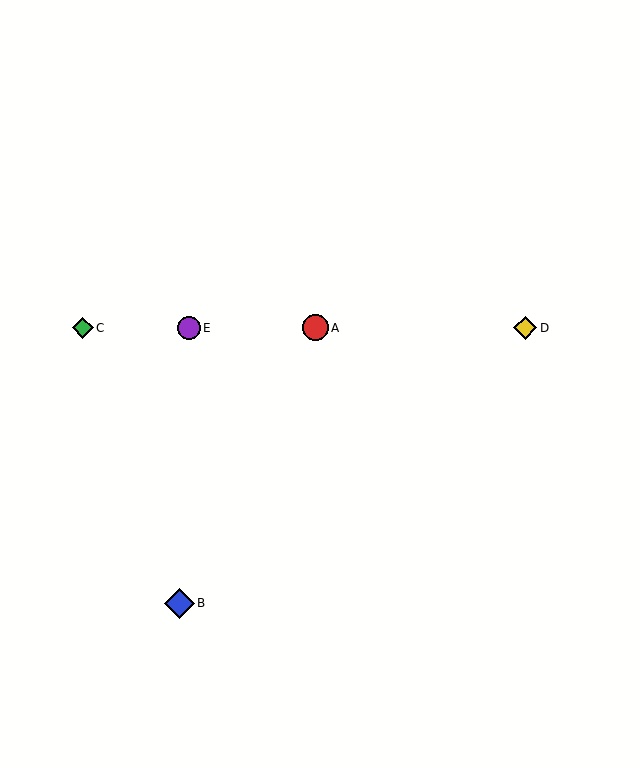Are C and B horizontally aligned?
No, C is at y≈328 and B is at y≈603.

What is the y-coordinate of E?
Object E is at y≈328.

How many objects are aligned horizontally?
4 objects (A, C, D, E) are aligned horizontally.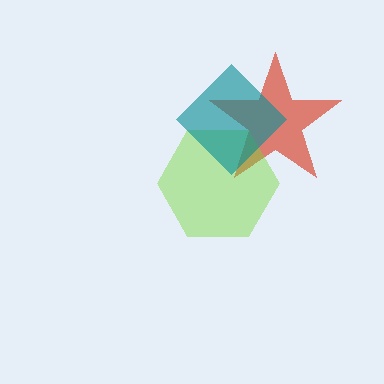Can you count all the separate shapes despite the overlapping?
Yes, there are 3 separate shapes.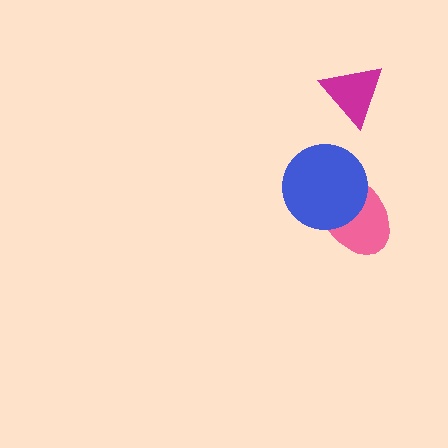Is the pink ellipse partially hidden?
Yes, it is partially covered by another shape.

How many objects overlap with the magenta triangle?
0 objects overlap with the magenta triangle.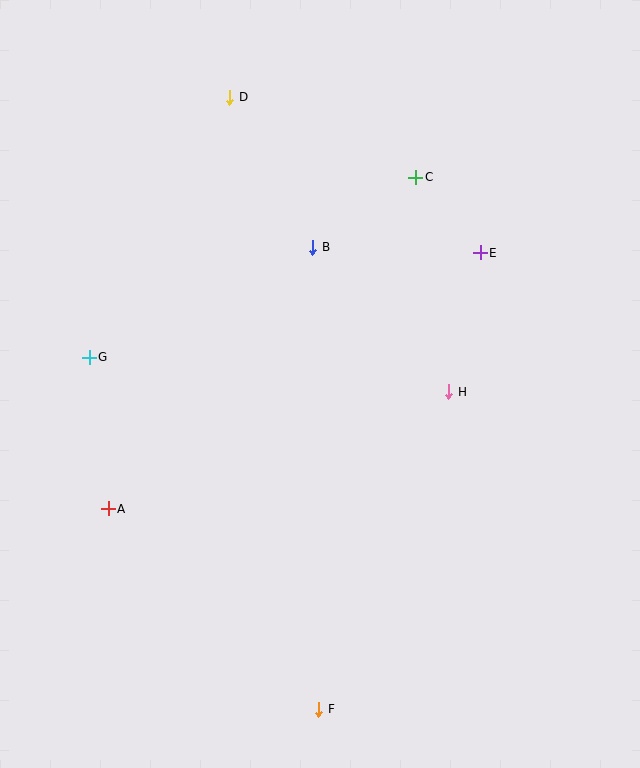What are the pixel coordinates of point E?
Point E is at (480, 253).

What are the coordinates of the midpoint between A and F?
The midpoint between A and F is at (213, 609).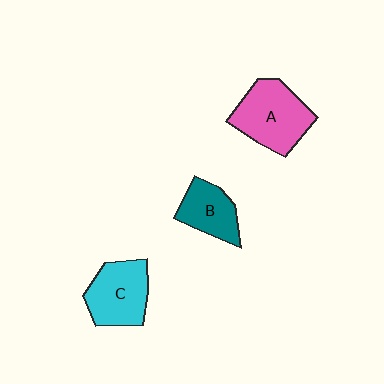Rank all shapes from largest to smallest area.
From largest to smallest: A (pink), C (cyan), B (teal).